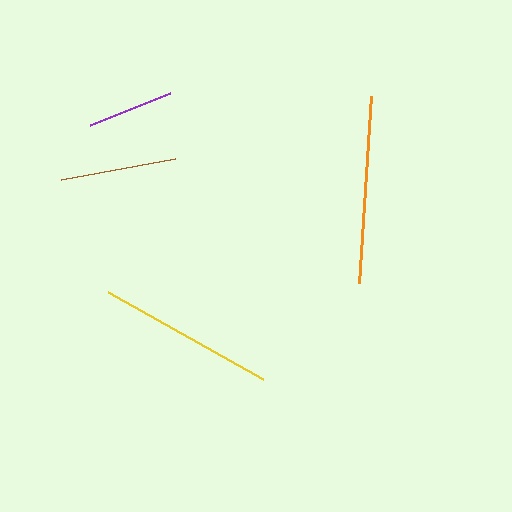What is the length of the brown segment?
The brown segment is approximately 116 pixels long.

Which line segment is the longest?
The orange line is the longest at approximately 188 pixels.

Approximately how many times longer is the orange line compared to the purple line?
The orange line is approximately 2.2 times the length of the purple line.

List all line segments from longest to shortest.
From longest to shortest: orange, yellow, brown, purple.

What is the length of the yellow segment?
The yellow segment is approximately 178 pixels long.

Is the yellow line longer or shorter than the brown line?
The yellow line is longer than the brown line.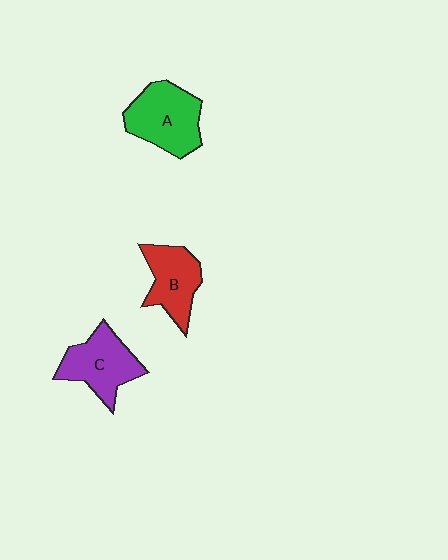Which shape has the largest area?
Shape A (green).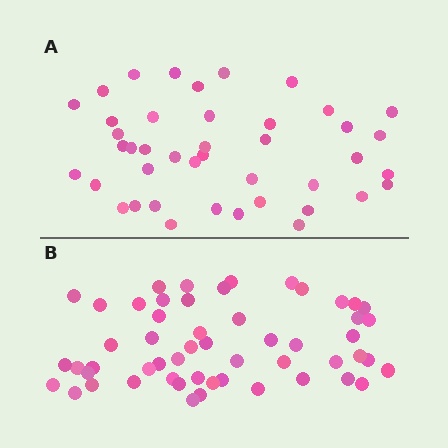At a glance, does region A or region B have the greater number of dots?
Region B (the bottom region) has more dots.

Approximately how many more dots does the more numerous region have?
Region B has roughly 12 or so more dots than region A.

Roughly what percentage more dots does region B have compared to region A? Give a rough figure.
About 30% more.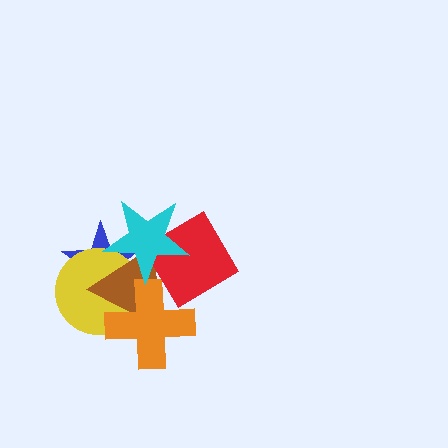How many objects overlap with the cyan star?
4 objects overlap with the cyan star.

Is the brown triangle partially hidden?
Yes, it is partially covered by another shape.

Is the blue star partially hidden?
Yes, it is partially covered by another shape.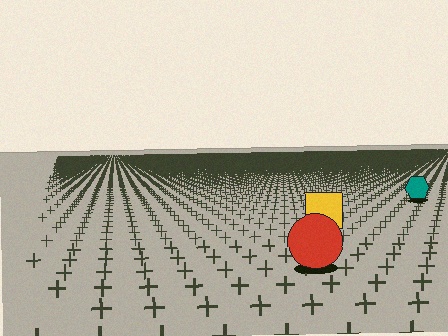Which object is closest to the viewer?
The red circle is closest. The texture marks near it are larger and more spread out.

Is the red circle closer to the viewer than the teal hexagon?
Yes. The red circle is closer — you can tell from the texture gradient: the ground texture is coarser near it.